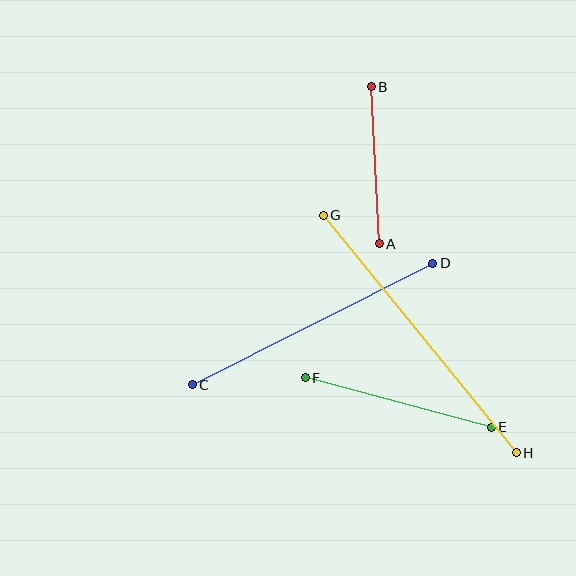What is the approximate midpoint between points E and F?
The midpoint is at approximately (398, 403) pixels.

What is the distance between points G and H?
The distance is approximately 306 pixels.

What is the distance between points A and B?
The distance is approximately 157 pixels.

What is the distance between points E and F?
The distance is approximately 192 pixels.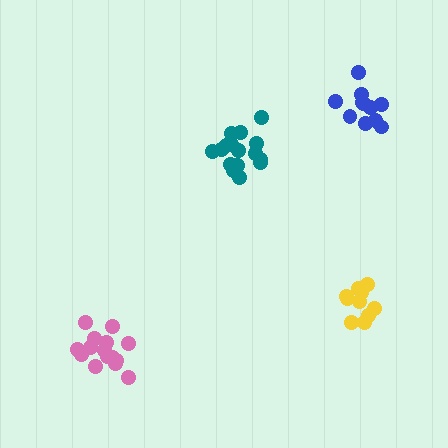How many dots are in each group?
Group 1: 15 dots, Group 2: 10 dots, Group 3: 16 dots, Group 4: 11 dots (52 total).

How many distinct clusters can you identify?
There are 4 distinct clusters.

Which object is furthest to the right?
The blue cluster is rightmost.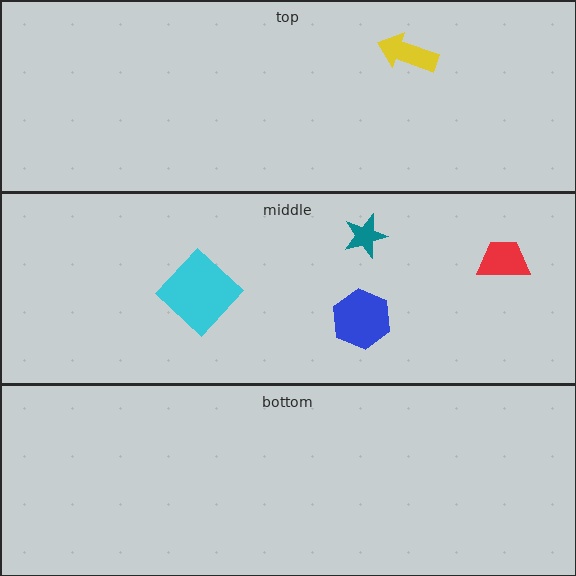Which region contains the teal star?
The middle region.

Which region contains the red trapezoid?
The middle region.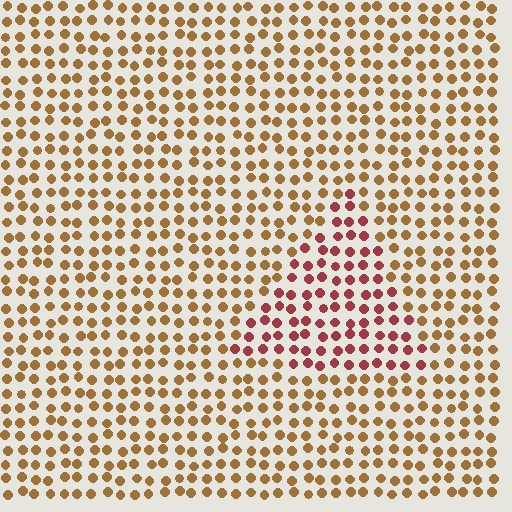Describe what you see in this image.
The image is filled with small brown elements in a uniform arrangement. A triangle-shaped region is visible where the elements are tinted to a slightly different hue, forming a subtle color boundary.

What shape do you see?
I see a triangle.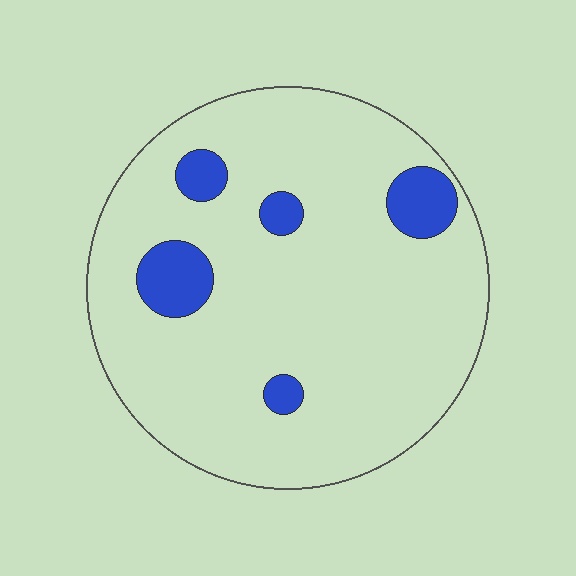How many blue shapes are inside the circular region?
5.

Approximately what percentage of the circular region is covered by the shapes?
Approximately 10%.